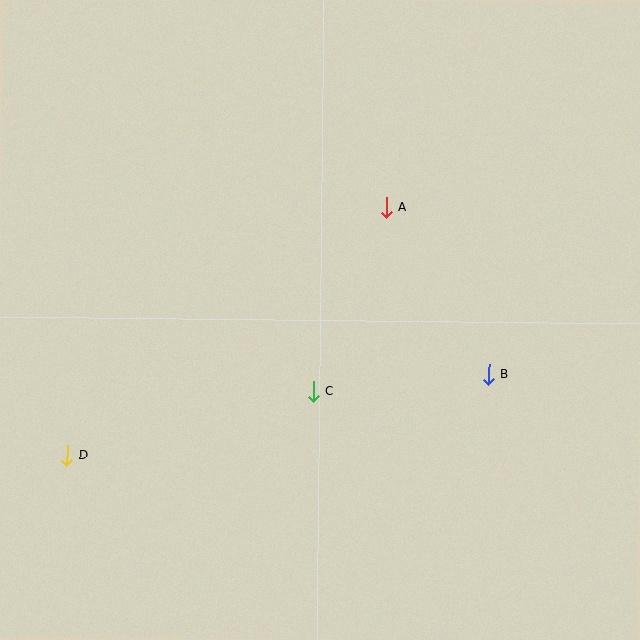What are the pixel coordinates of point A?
Point A is at (386, 207).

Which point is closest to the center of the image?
Point C at (313, 391) is closest to the center.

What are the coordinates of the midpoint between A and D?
The midpoint between A and D is at (226, 331).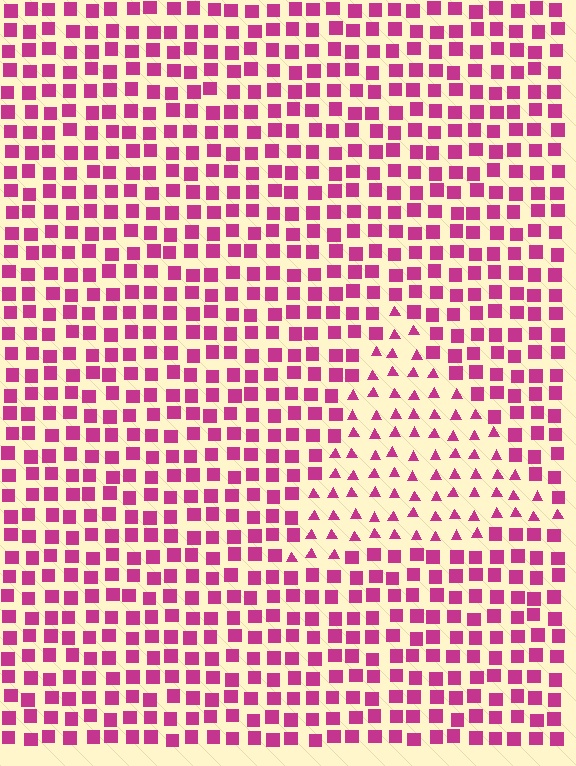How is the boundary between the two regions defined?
The boundary is defined by a change in element shape: triangles inside vs. squares outside. All elements share the same color and spacing.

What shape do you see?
I see a triangle.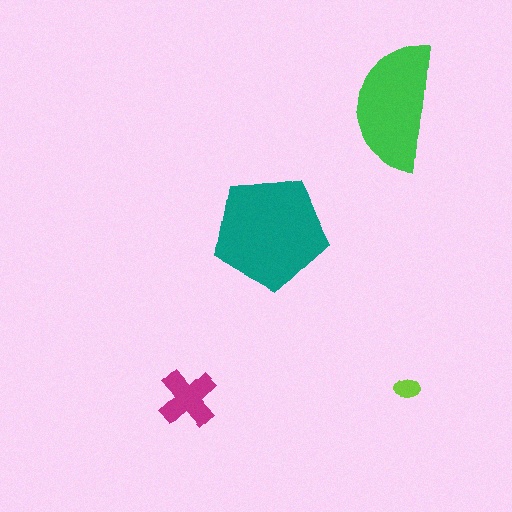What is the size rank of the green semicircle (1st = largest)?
2nd.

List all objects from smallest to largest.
The lime ellipse, the magenta cross, the green semicircle, the teal pentagon.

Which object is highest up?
The green semicircle is topmost.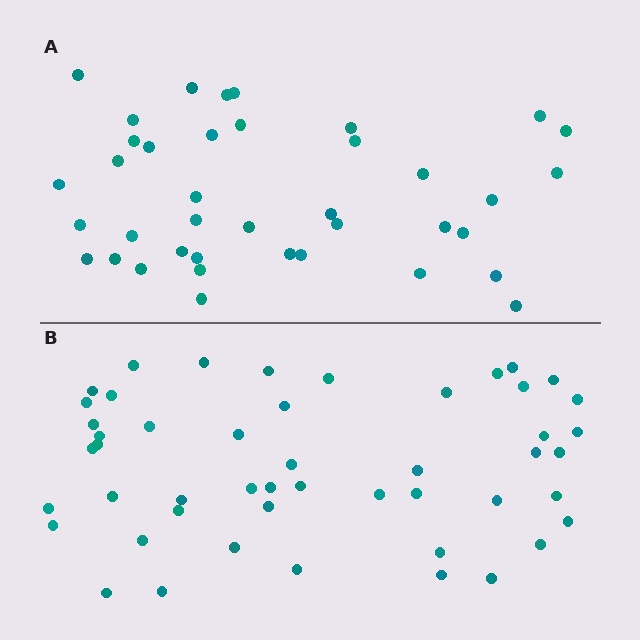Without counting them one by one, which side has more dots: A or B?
Region B (the bottom region) has more dots.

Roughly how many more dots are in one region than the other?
Region B has roughly 10 or so more dots than region A.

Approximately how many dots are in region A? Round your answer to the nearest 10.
About 40 dots. (The exact count is 39, which rounds to 40.)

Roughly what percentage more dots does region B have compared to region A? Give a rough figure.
About 25% more.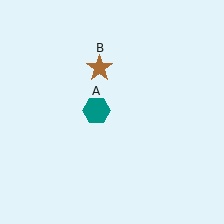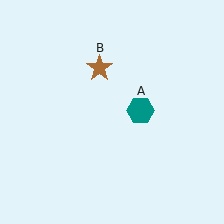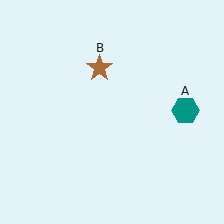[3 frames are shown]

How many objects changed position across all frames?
1 object changed position: teal hexagon (object A).